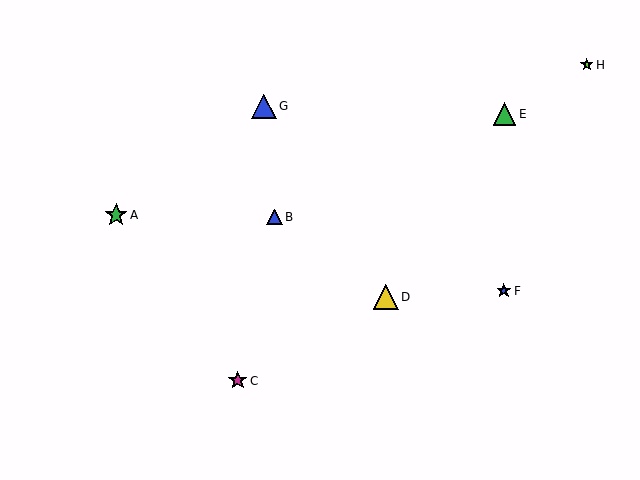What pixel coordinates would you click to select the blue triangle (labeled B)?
Click at (274, 217) to select the blue triangle B.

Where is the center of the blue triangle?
The center of the blue triangle is at (274, 217).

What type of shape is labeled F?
Shape F is a blue star.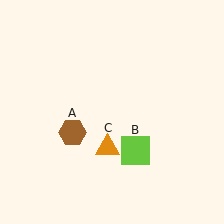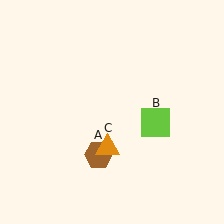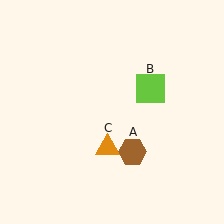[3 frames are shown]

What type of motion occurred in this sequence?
The brown hexagon (object A), lime square (object B) rotated counterclockwise around the center of the scene.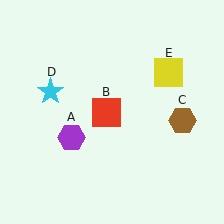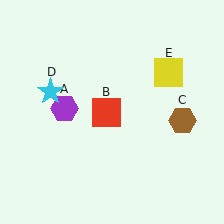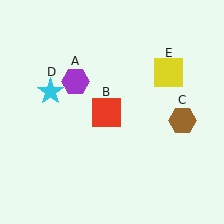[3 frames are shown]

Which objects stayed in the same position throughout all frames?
Red square (object B) and brown hexagon (object C) and cyan star (object D) and yellow square (object E) remained stationary.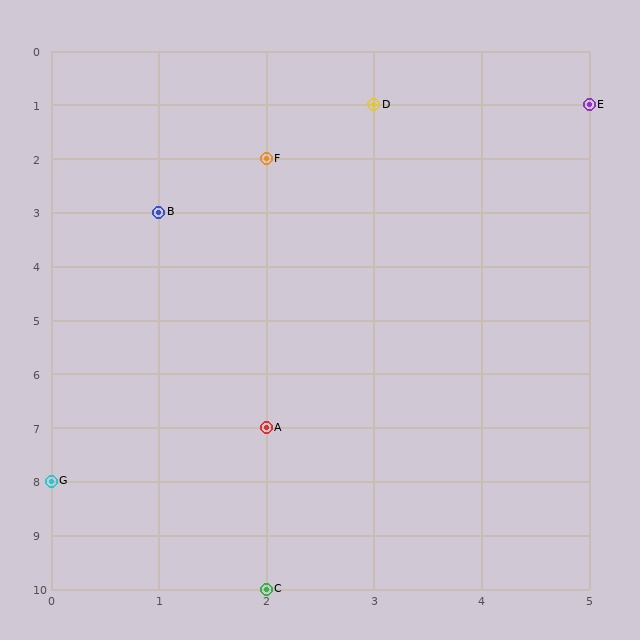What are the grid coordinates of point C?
Point C is at grid coordinates (2, 10).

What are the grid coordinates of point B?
Point B is at grid coordinates (1, 3).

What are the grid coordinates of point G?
Point G is at grid coordinates (0, 8).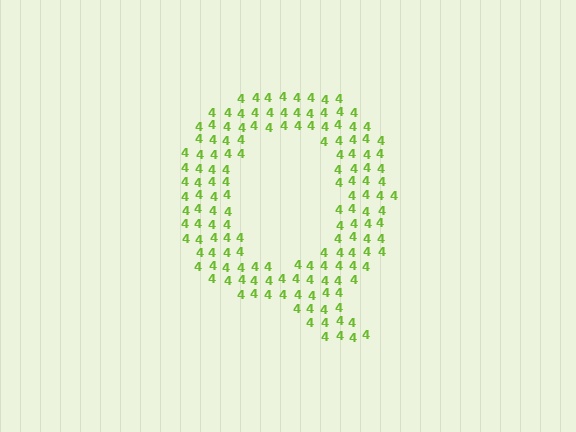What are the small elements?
The small elements are digit 4's.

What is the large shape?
The large shape is the letter Q.